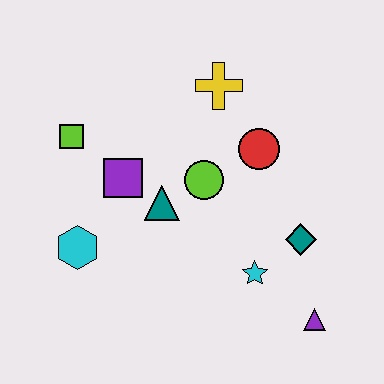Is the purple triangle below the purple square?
Yes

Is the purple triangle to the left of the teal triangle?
No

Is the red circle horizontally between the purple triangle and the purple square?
Yes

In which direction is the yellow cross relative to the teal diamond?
The yellow cross is above the teal diamond.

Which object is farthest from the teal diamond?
The lime square is farthest from the teal diamond.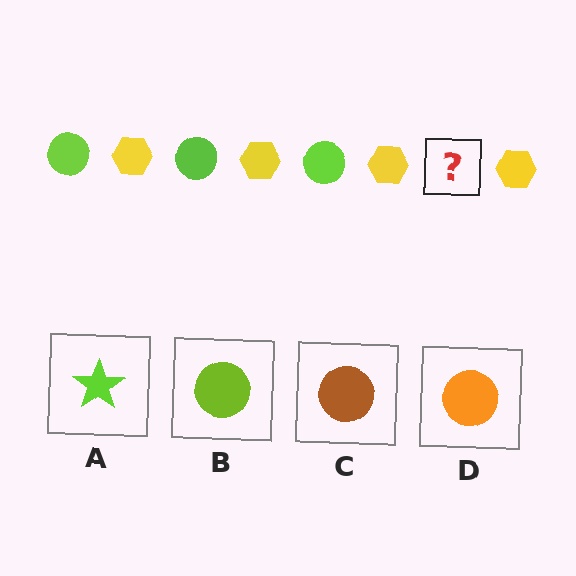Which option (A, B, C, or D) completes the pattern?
B.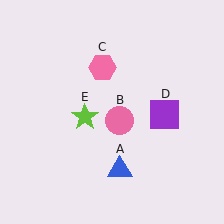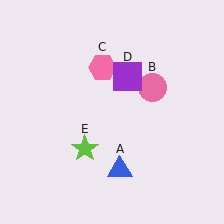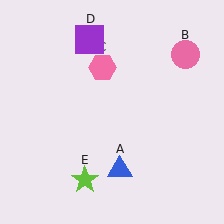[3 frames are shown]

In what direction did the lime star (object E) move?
The lime star (object E) moved down.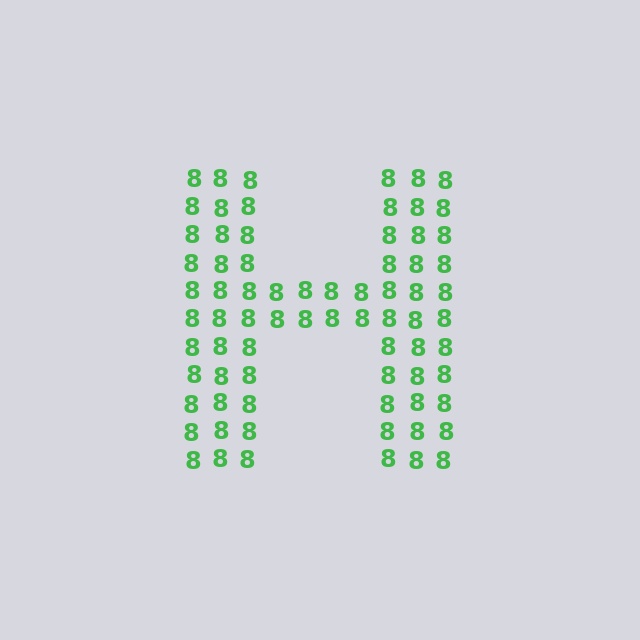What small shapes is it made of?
It is made of small digit 8's.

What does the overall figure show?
The overall figure shows the letter H.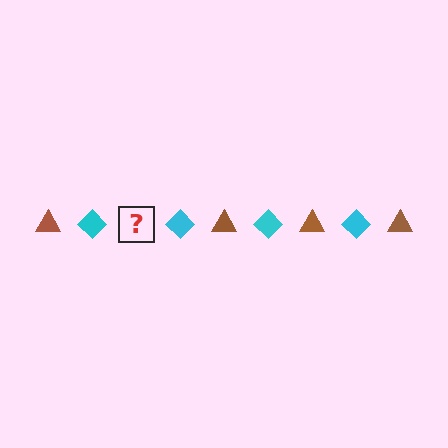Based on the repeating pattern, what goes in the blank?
The blank should be a brown triangle.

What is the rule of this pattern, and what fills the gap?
The rule is that the pattern alternates between brown triangle and cyan diamond. The gap should be filled with a brown triangle.